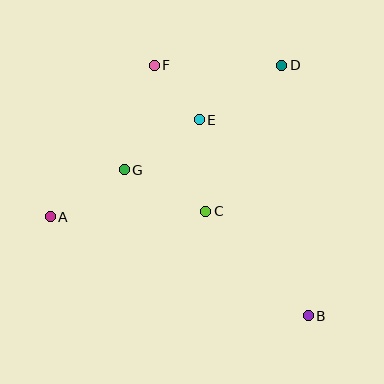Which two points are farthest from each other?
Points B and F are farthest from each other.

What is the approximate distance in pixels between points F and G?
The distance between F and G is approximately 109 pixels.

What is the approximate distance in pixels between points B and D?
The distance between B and D is approximately 252 pixels.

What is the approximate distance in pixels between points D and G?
The distance between D and G is approximately 189 pixels.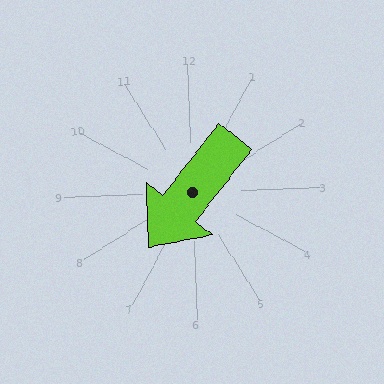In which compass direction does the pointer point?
Southwest.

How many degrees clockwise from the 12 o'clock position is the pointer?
Approximately 220 degrees.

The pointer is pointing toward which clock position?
Roughly 7 o'clock.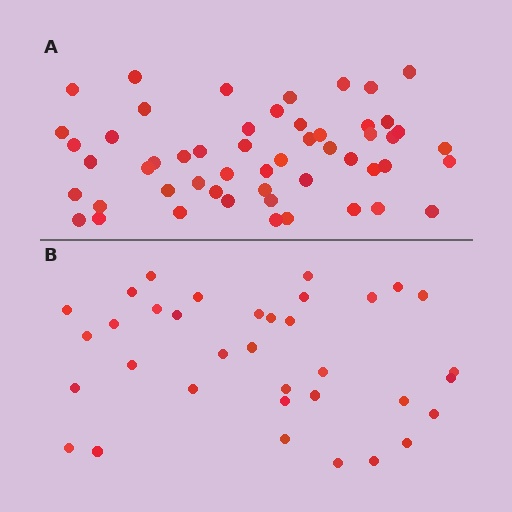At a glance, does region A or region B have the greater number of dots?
Region A (the top region) has more dots.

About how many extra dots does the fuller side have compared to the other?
Region A has approximately 20 more dots than region B.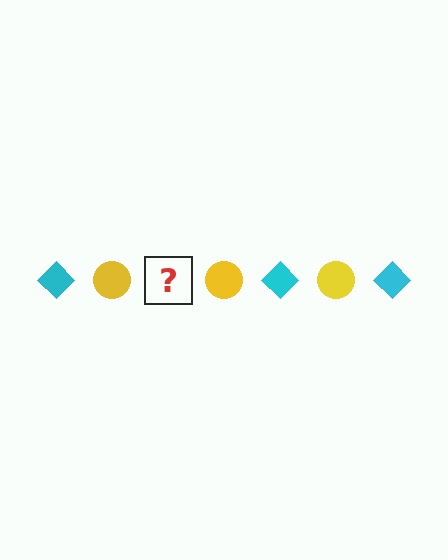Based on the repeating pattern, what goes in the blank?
The blank should be a cyan diamond.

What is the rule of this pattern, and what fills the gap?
The rule is that the pattern alternates between cyan diamond and yellow circle. The gap should be filled with a cyan diamond.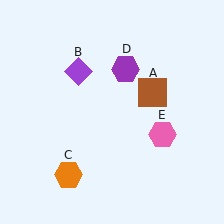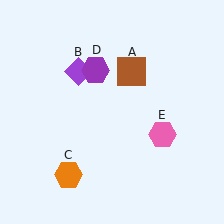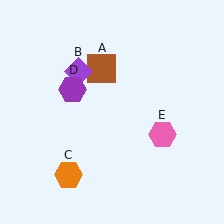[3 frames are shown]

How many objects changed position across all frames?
2 objects changed position: brown square (object A), purple hexagon (object D).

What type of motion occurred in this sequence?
The brown square (object A), purple hexagon (object D) rotated counterclockwise around the center of the scene.